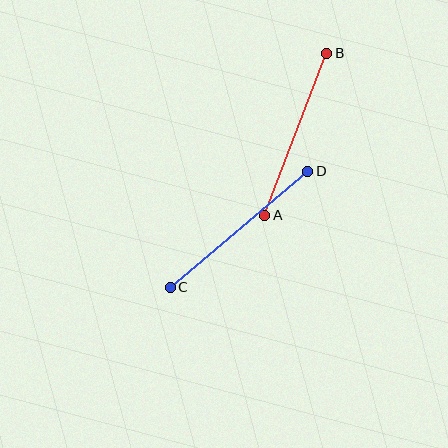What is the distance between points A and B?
The distance is approximately 173 pixels.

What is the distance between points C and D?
The distance is approximately 180 pixels.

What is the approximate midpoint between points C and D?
The midpoint is at approximately (239, 229) pixels.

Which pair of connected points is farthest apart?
Points C and D are farthest apart.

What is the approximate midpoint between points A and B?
The midpoint is at approximately (296, 134) pixels.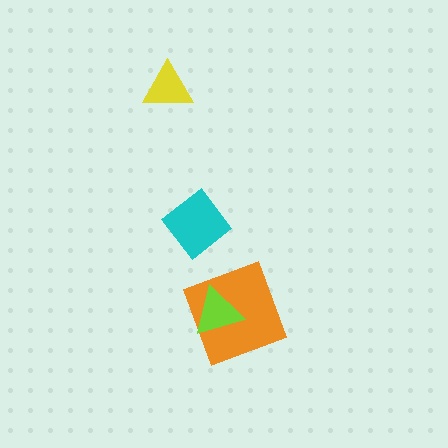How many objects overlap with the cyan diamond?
0 objects overlap with the cyan diamond.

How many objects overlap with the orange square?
1 object overlaps with the orange square.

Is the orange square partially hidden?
Yes, it is partially covered by another shape.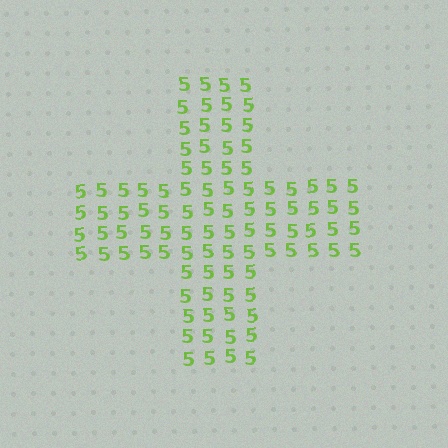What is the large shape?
The large shape is a cross.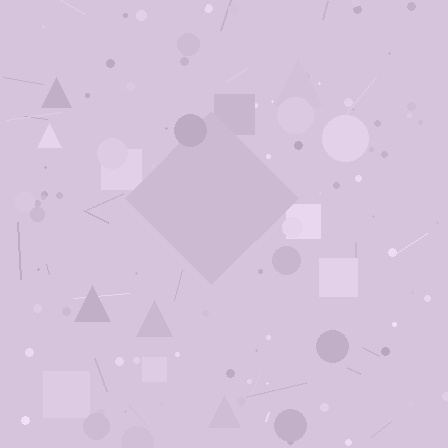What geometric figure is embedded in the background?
A diamond is embedded in the background.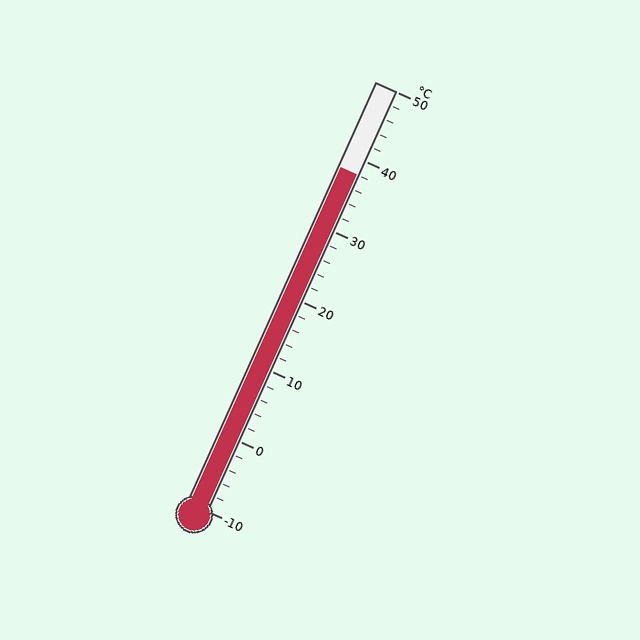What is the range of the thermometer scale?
The thermometer scale ranges from -10°C to 50°C.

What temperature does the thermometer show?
The thermometer shows approximately 38°C.